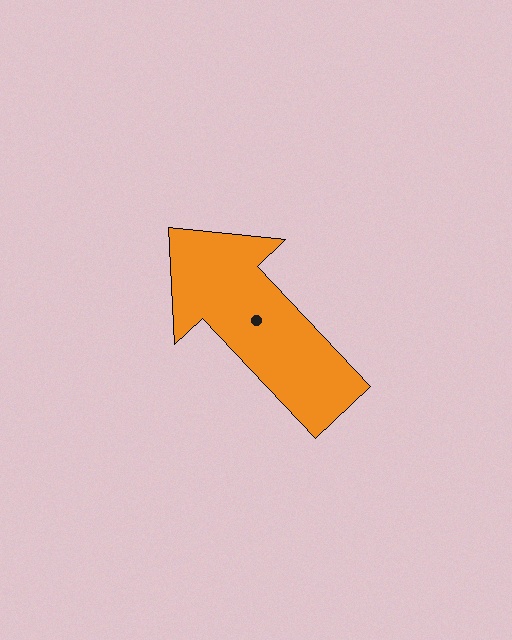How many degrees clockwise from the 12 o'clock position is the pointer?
Approximately 317 degrees.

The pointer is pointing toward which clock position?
Roughly 11 o'clock.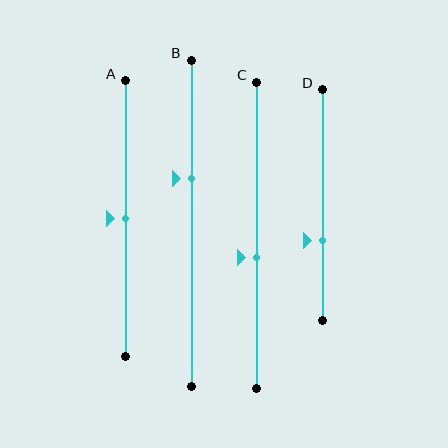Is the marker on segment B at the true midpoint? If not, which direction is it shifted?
No, the marker on segment B is shifted upward by about 14% of the segment length.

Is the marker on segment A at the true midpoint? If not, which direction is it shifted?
Yes, the marker on segment A is at the true midpoint.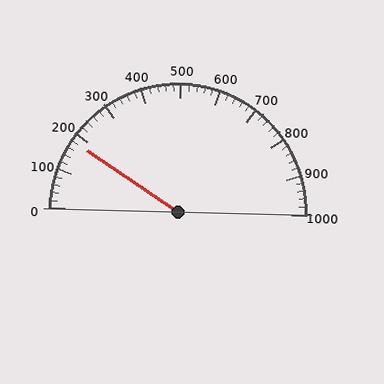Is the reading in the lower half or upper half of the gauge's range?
The reading is in the lower half of the range (0 to 1000).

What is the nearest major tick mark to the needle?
The nearest major tick mark is 200.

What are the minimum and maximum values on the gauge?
The gauge ranges from 0 to 1000.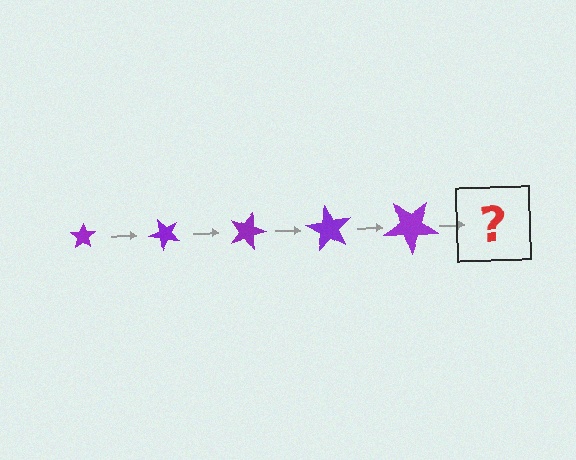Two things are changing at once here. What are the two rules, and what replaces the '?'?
The two rules are that the star grows larger each step and it rotates 45 degrees each step. The '?' should be a star, larger than the previous one and rotated 225 degrees from the start.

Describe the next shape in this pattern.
It should be a star, larger than the previous one and rotated 225 degrees from the start.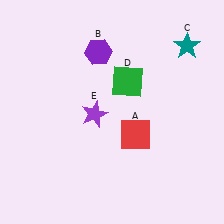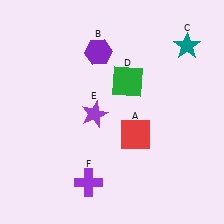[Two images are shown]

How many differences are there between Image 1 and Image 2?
There is 1 difference between the two images.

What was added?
A purple cross (F) was added in Image 2.